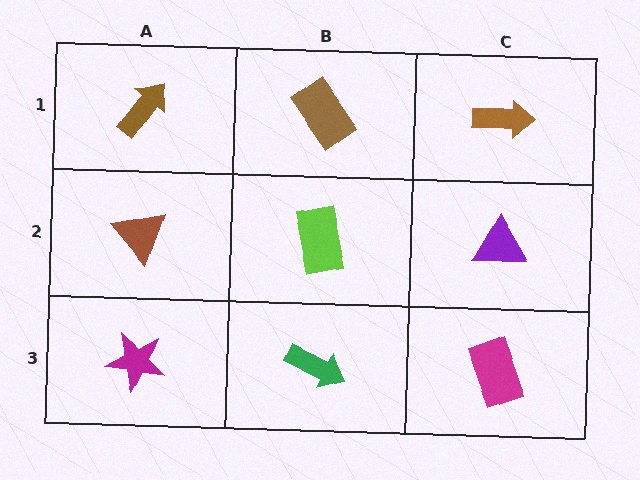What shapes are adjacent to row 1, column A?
A brown triangle (row 2, column A), a brown rectangle (row 1, column B).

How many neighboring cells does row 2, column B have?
4.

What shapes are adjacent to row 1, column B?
A lime rectangle (row 2, column B), a brown arrow (row 1, column A), a brown arrow (row 1, column C).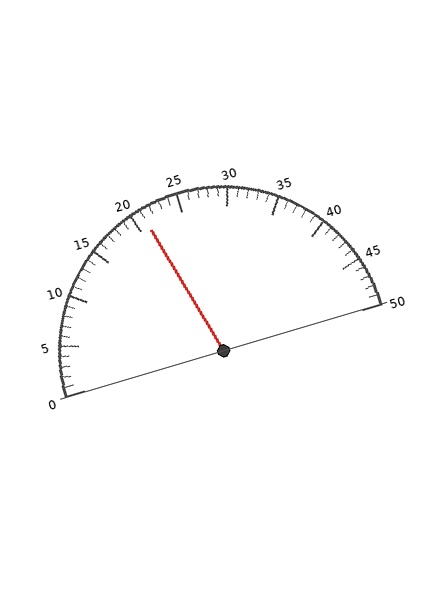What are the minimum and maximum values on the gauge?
The gauge ranges from 0 to 50.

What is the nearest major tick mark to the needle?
The nearest major tick mark is 20.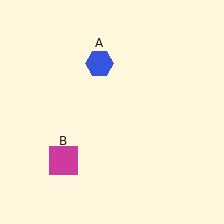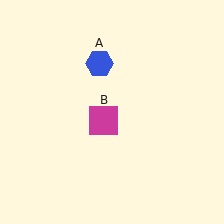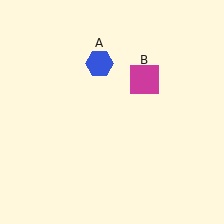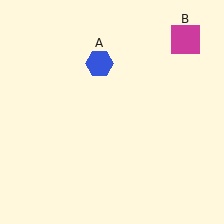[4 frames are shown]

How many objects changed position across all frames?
1 object changed position: magenta square (object B).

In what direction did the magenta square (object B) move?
The magenta square (object B) moved up and to the right.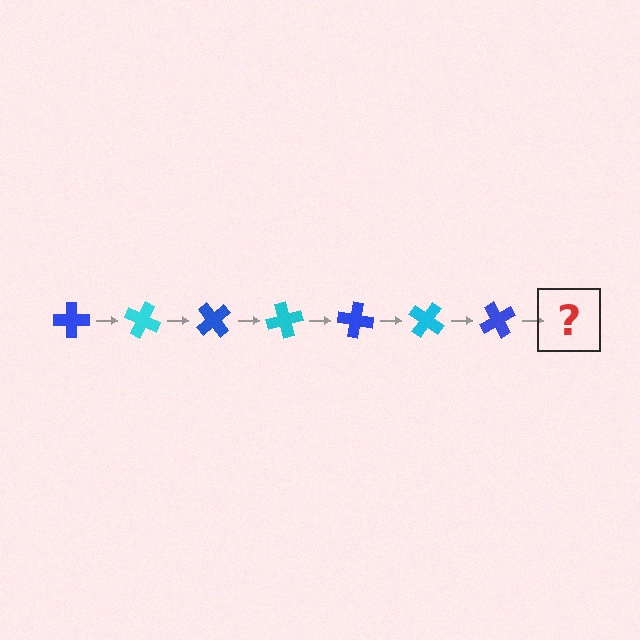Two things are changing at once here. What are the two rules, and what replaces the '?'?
The two rules are that it rotates 25 degrees each step and the color cycles through blue and cyan. The '?' should be a cyan cross, rotated 175 degrees from the start.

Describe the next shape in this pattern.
It should be a cyan cross, rotated 175 degrees from the start.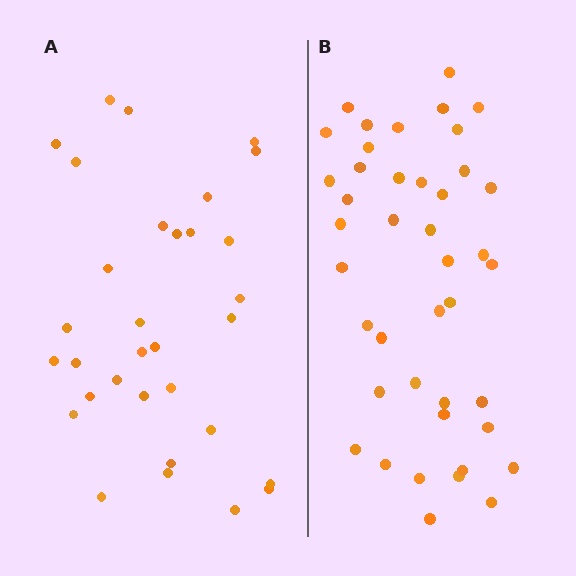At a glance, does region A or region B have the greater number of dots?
Region B (the right region) has more dots.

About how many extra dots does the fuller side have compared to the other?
Region B has roughly 10 or so more dots than region A.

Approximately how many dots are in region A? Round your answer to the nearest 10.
About 30 dots. (The exact count is 32, which rounds to 30.)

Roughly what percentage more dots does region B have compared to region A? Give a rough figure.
About 30% more.